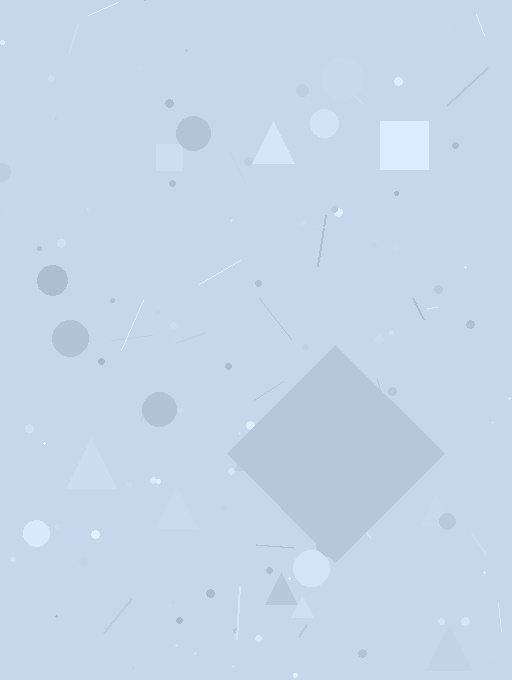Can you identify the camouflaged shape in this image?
The camouflaged shape is a diamond.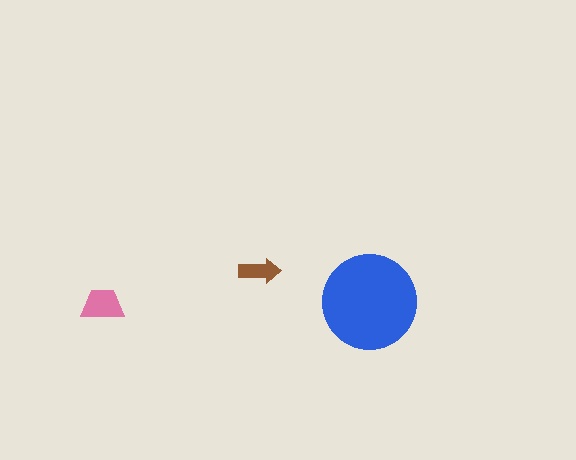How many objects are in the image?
There are 3 objects in the image.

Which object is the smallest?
The brown arrow.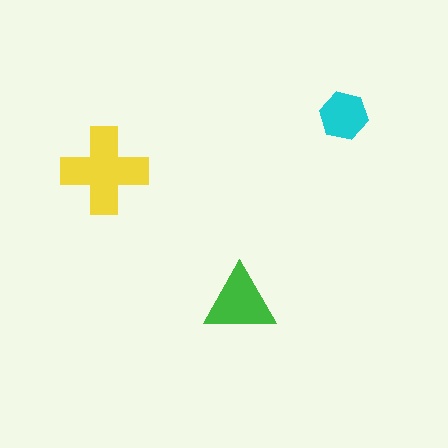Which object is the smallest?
The cyan hexagon.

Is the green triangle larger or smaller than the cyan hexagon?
Larger.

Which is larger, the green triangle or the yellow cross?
The yellow cross.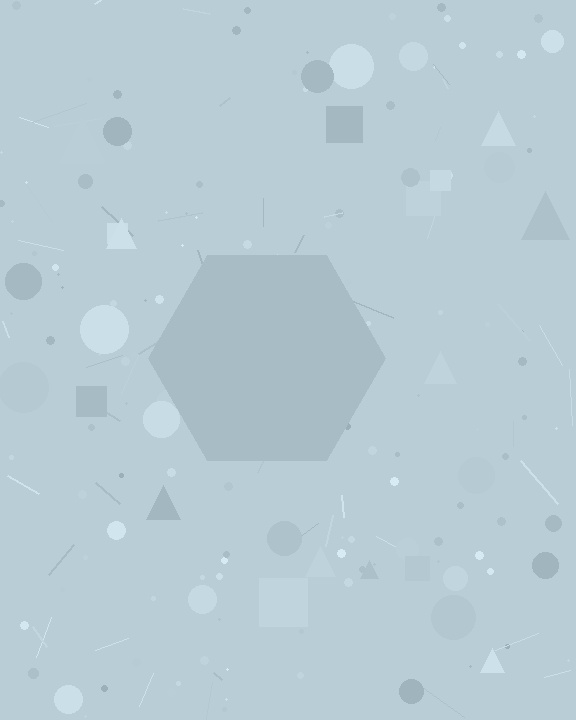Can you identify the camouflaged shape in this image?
The camouflaged shape is a hexagon.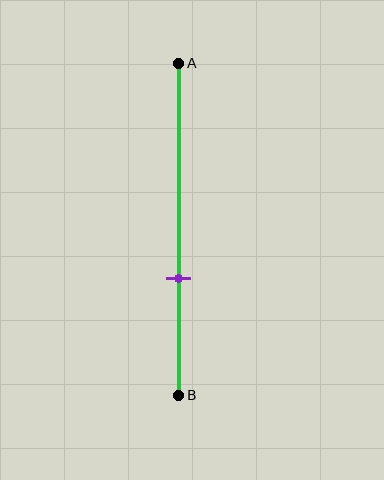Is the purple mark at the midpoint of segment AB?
No, the mark is at about 65% from A, not at the 50% midpoint.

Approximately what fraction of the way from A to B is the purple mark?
The purple mark is approximately 65% of the way from A to B.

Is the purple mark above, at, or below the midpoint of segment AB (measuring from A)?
The purple mark is below the midpoint of segment AB.